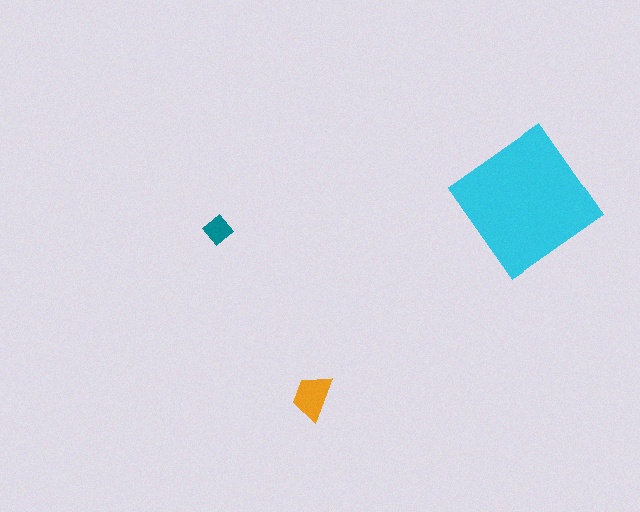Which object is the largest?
The cyan diamond.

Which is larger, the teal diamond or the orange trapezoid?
The orange trapezoid.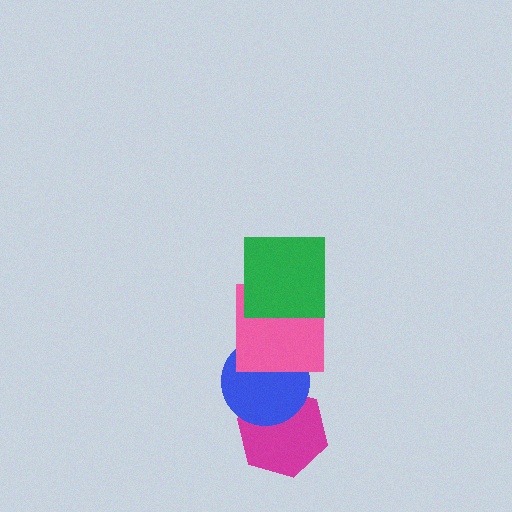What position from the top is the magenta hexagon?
The magenta hexagon is 4th from the top.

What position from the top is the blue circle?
The blue circle is 3rd from the top.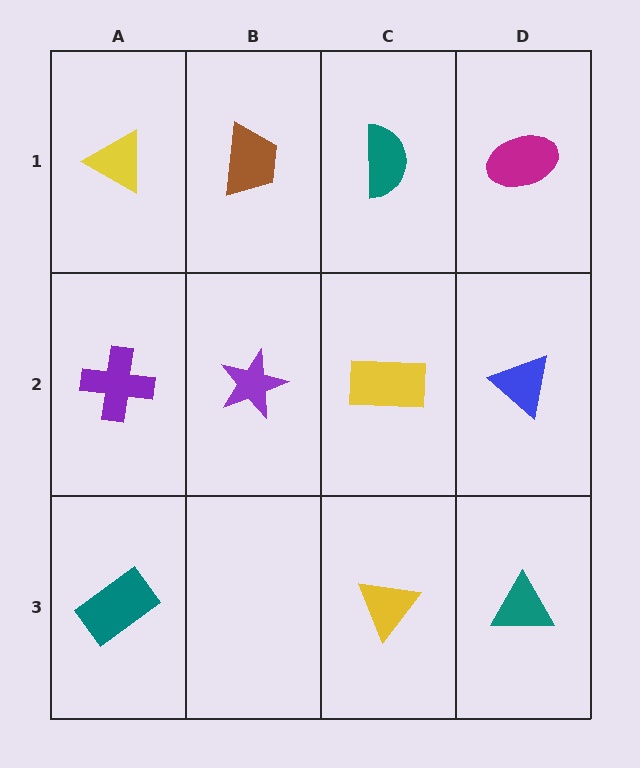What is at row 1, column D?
A magenta ellipse.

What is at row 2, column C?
A yellow rectangle.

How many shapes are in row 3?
3 shapes.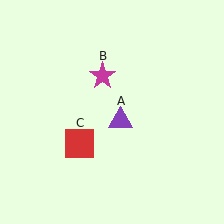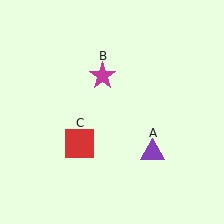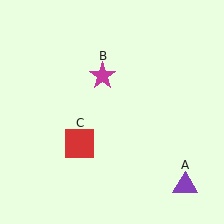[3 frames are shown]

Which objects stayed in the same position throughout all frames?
Magenta star (object B) and red square (object C) remained stationary.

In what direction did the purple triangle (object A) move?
The purple triangle (object A) moved down and to the right.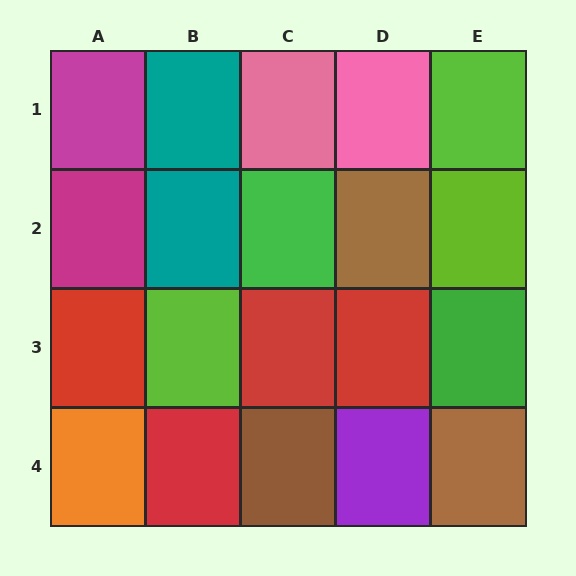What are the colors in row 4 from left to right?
Orange, red, brown, purple, brown.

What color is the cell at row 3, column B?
Lime.